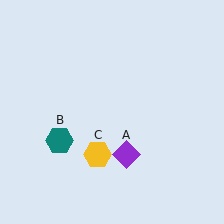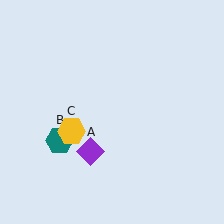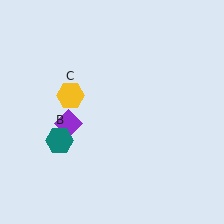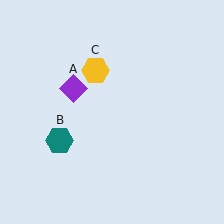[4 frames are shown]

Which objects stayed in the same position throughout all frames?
Teal hexagon (object B) remained stationary.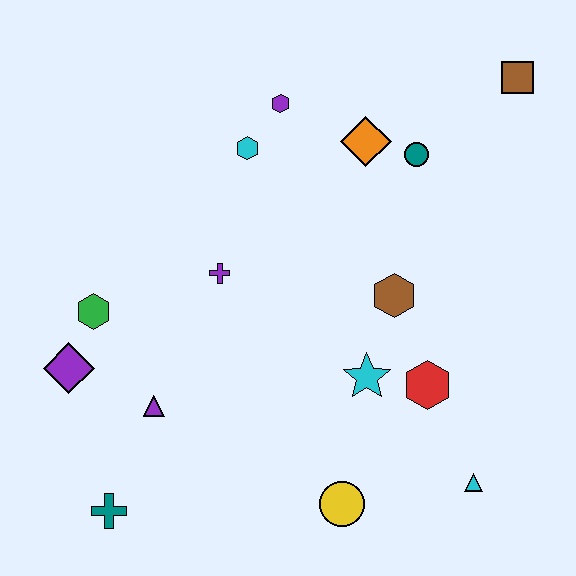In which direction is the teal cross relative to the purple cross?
The teal cross is below the purple cross.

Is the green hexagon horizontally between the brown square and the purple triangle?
No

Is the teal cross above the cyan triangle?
No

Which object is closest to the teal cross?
The purple triangle is closest to the teal cross.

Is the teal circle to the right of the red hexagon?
No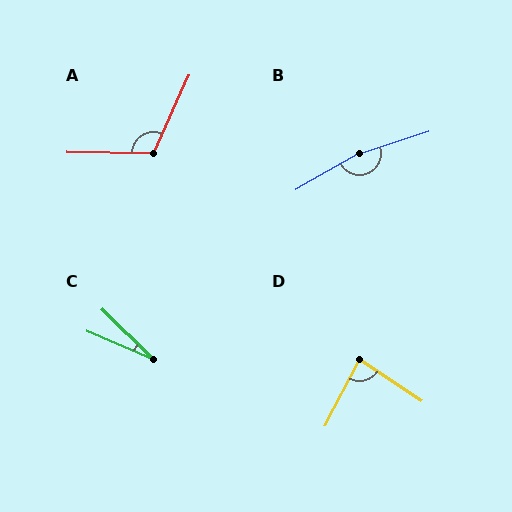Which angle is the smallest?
C, at approximately 21 degrees.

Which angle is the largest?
B, at approximately 168 degrees.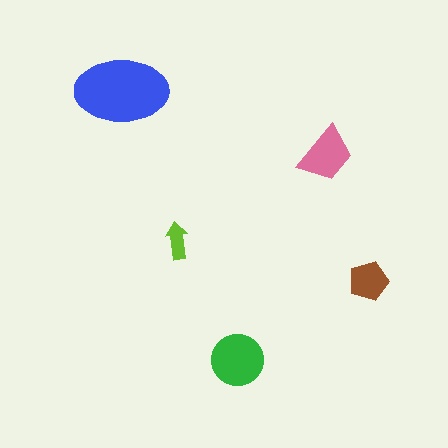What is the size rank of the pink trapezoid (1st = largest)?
3rd.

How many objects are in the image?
There are 5 objects in the image.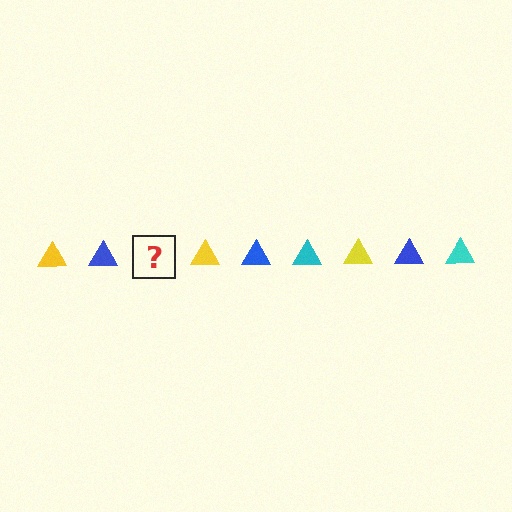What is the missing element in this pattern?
The missing element is a cyan triangle.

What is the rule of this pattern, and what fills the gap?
The rule is that the pattern cycles through yellow, blue, cyan triangles. The gap should be filled with a cyan triangle.